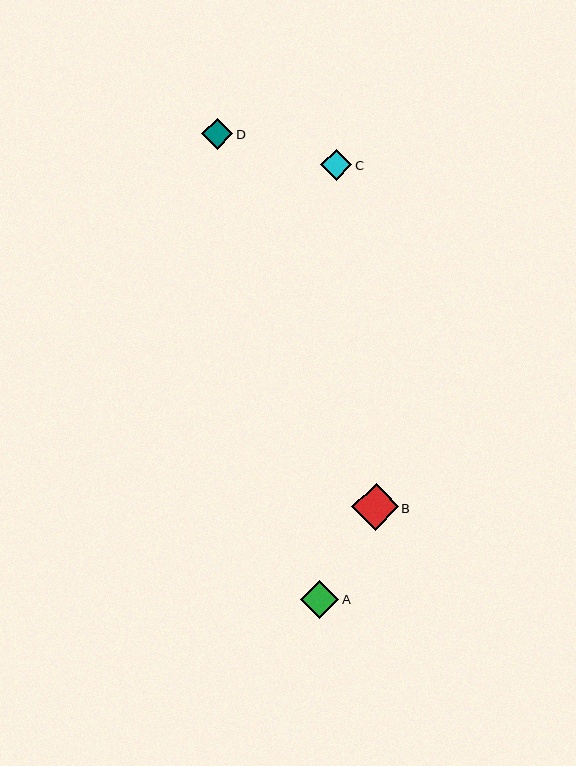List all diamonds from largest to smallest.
From largest to smallest: B, A, D, C.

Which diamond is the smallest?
Diamond C is the smallest with a size of approximately 31 pixels.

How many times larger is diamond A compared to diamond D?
Diamond A is approximately 1.2 times the size of diamond D.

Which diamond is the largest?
Diamond B is the largest with a size of approximately 46 pixels.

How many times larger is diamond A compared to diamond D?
Diamond A is approximately 1.2 times the size of diamond D.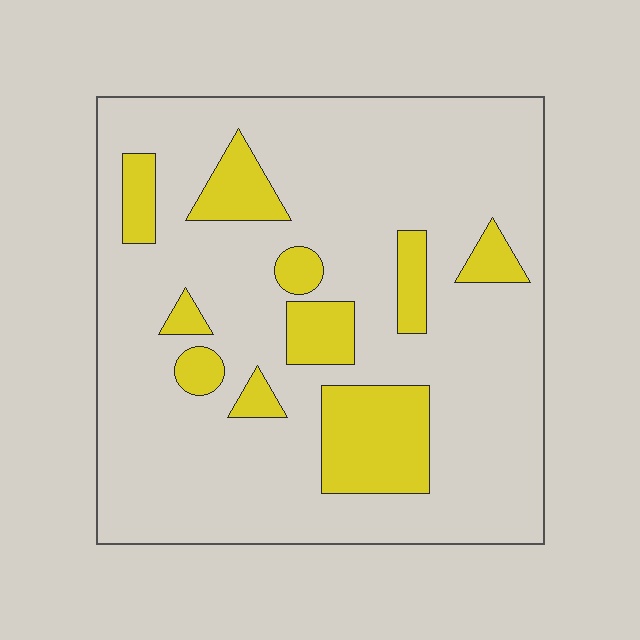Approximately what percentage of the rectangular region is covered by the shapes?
Approximately 20%.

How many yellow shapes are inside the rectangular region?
10.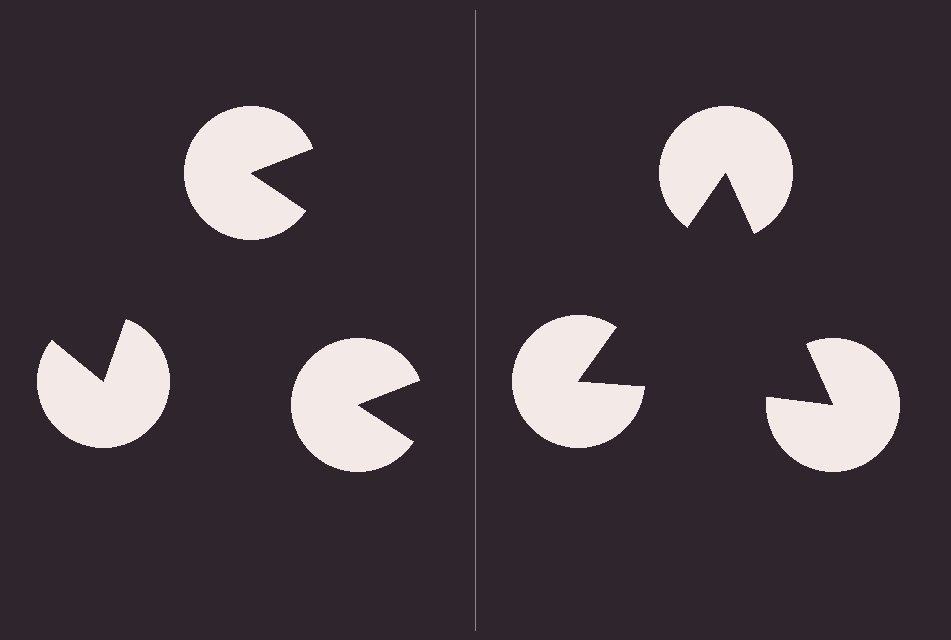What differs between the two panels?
The pac-man discs are positioned identically on both sides; only the wedge orientations differ. On the right they align to a triangle; on the left they are misaligned.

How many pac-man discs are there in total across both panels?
6 — 3 on each side.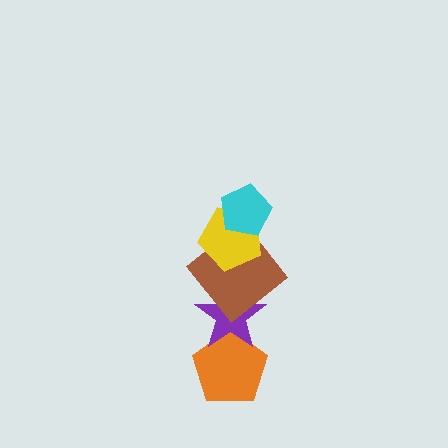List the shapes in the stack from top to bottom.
From top to bottom: the cyan pentagon, the yellow pentagon, the brown diamond, the purple star, the orange pentagon.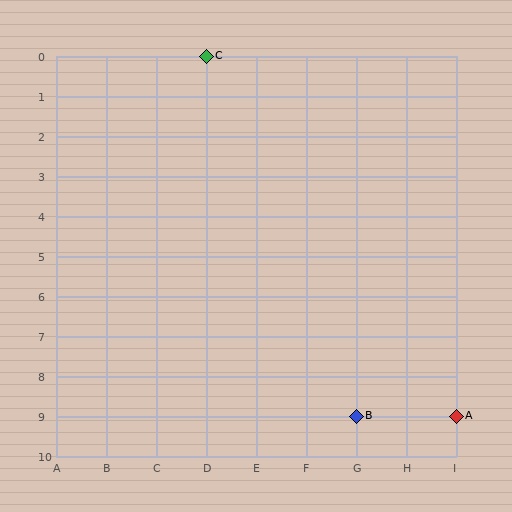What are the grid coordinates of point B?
Point B is at grid coordinates (G, 9).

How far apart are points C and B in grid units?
Points C and B are 3 columns and 9 rows apart (about 9.5 grid units diagonally).